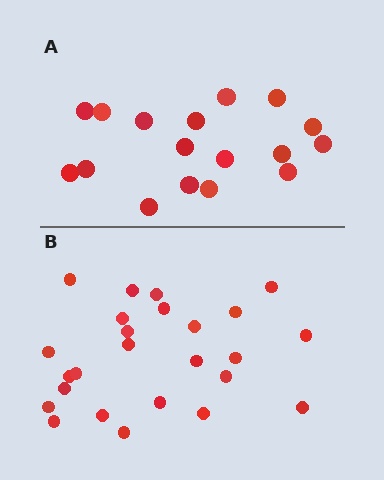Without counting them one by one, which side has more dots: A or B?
Region B (the bottom region) has more dots.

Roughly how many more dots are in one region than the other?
Region B has roughly 8 or so more dots than region A.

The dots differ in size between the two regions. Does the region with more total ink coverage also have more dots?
No. Region A has more total ink coverage because its dots are larger, but region B actually contains more individual dots. Total area can be misleading — the number of items is what matters here.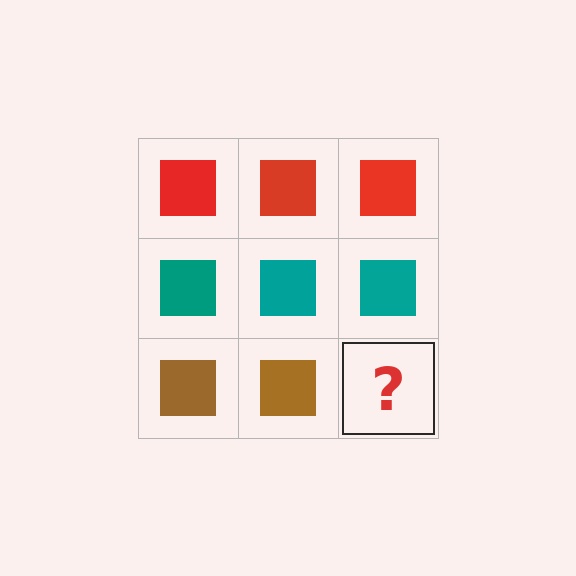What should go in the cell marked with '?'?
The missing cell should contain a brown square.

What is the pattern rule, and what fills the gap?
The rule is that each row has a consistent color. The gap should be filled with a brown square.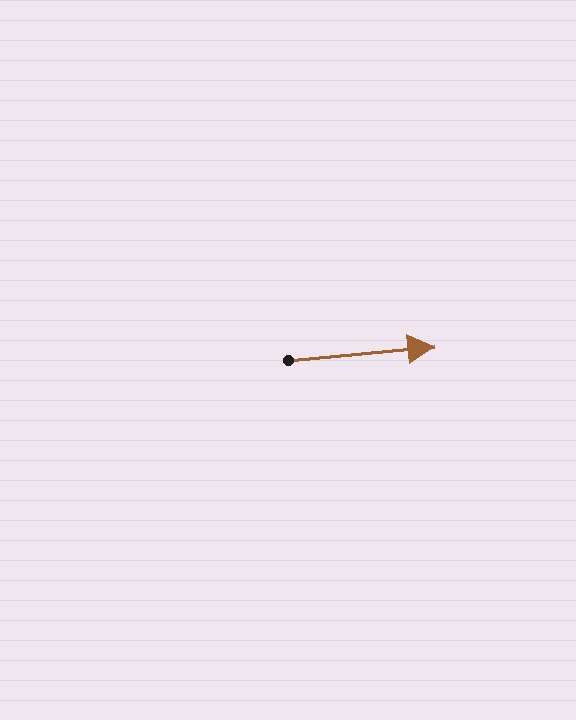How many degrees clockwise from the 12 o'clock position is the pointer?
Approximately 85 degrees.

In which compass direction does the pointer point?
East.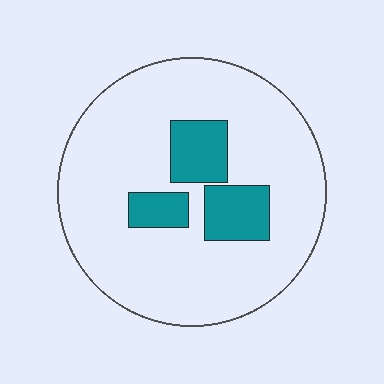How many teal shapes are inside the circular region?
3.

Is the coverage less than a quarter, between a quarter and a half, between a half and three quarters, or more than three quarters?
Less than a quarter.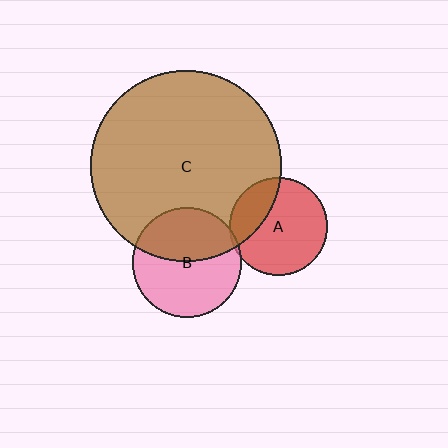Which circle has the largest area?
Circle C (brown).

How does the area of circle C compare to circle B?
Approximately 3.0 times.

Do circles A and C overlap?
Yes.